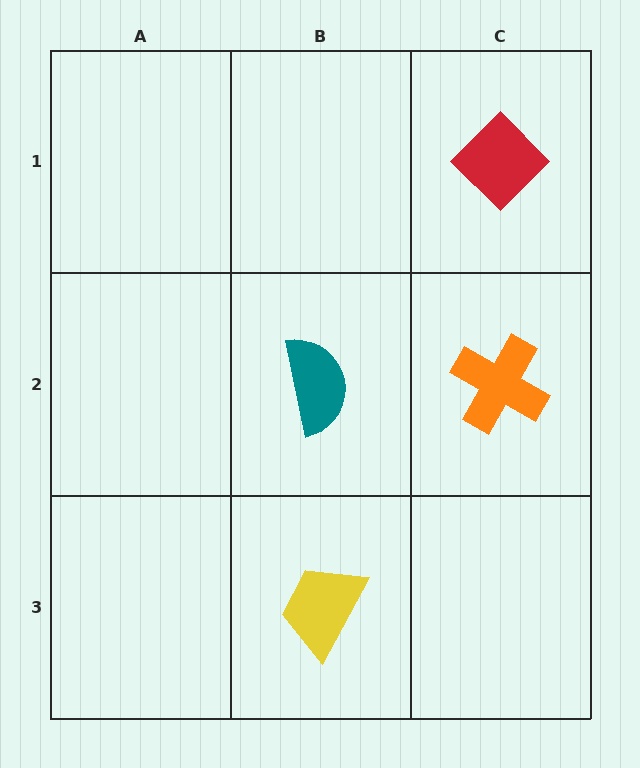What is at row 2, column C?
An orange cross.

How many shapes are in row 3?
1 shape.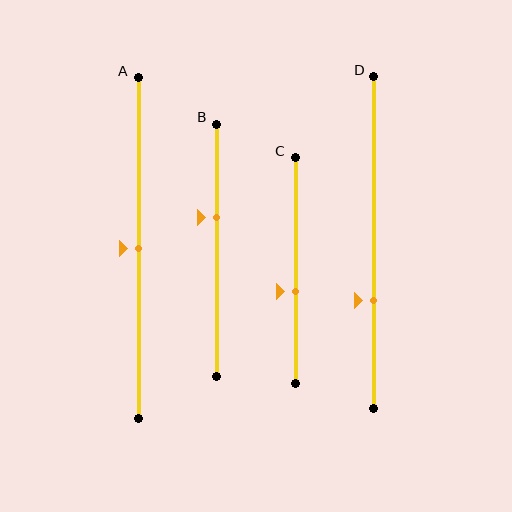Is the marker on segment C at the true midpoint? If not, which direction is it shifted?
No, the marker on segment C is shifted downward by about 9% of the segment length.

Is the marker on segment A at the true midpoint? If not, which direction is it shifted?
Yes, the marker on segment A is at the true midpoint.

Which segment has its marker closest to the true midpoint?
Segment A has its marker closest to the true midpoint.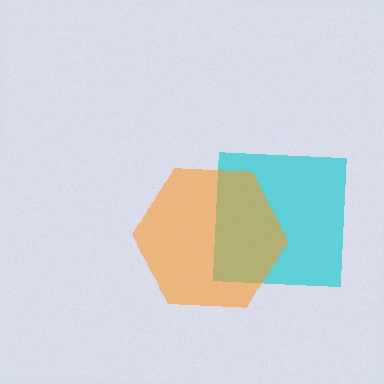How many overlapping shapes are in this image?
There are 2 overlapping shapes in the image.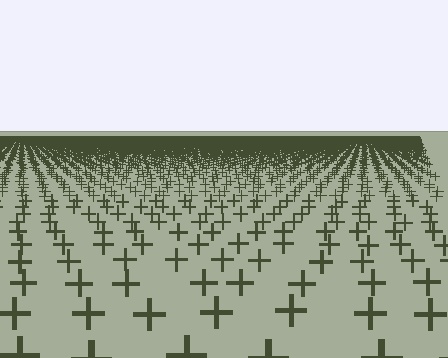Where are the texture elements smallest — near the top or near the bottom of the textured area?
Near the top.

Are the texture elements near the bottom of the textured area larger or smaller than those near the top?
Larger. Near the bottom, elements are closer to the viewer and appear at a bigger on-screen size.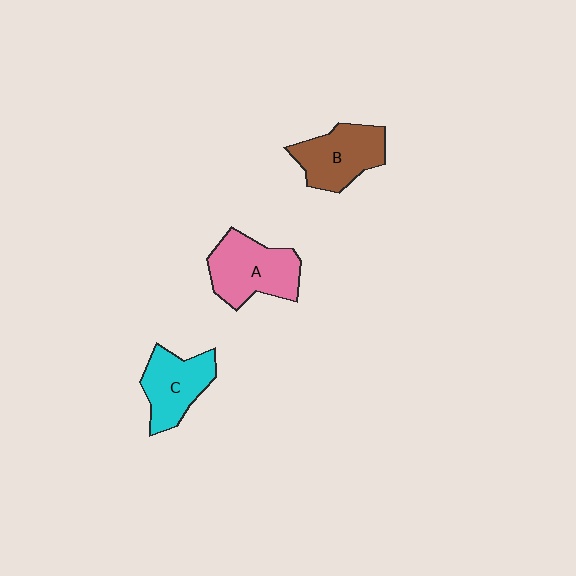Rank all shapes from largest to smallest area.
From largest to smallest: A (pink), B (brown), C (cyan).